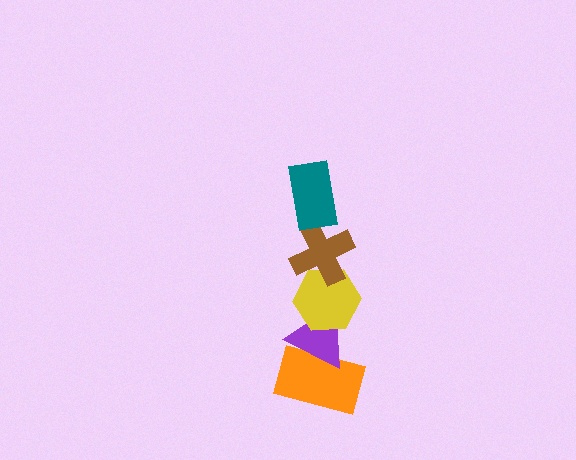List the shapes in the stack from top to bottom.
From top to bottom: the teal rectangle, the brown cross, the yellow hexagon, the purple triangle, the orange rectangle.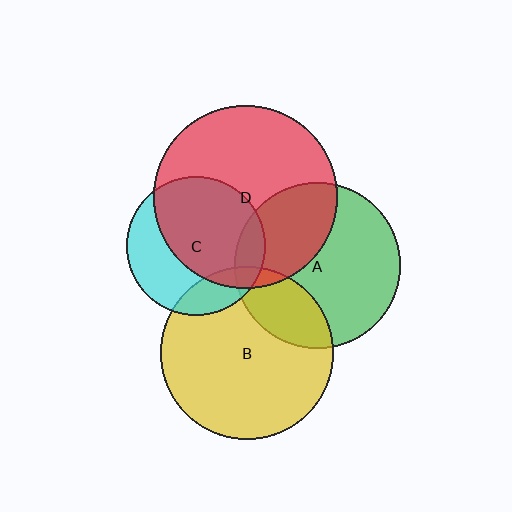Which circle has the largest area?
Circle D (red).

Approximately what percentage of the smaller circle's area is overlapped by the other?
Approximately 15%.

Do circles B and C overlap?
Yes.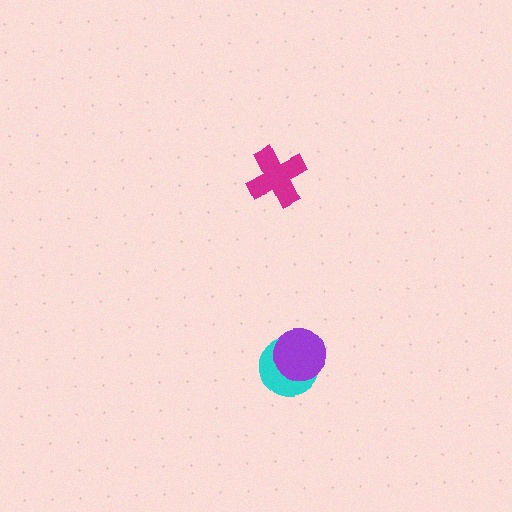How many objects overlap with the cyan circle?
1 object overlaps with the cyan circle.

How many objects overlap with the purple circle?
1 object overlaps with the purple circle.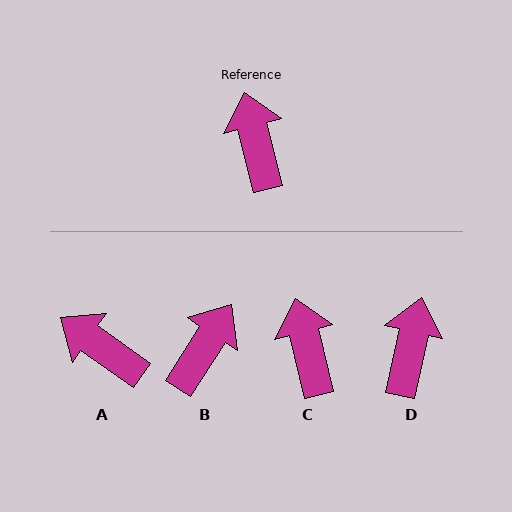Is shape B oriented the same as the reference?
No, it is off by about 46 degrees.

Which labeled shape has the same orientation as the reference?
C.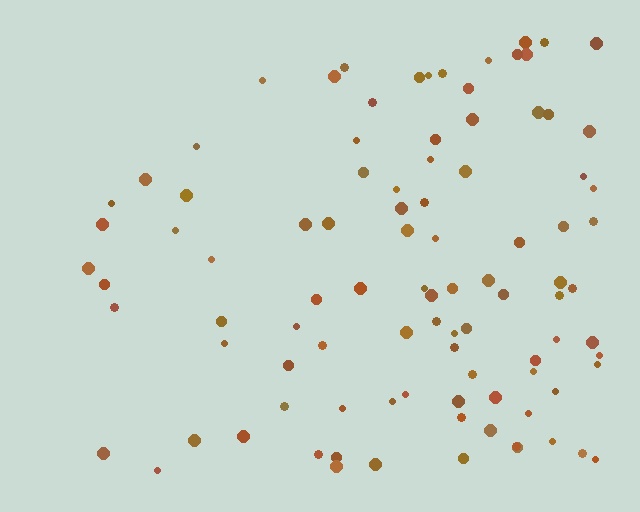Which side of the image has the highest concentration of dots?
The right.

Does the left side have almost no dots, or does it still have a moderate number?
Still a moderate number, just noticeably fewer than the right.